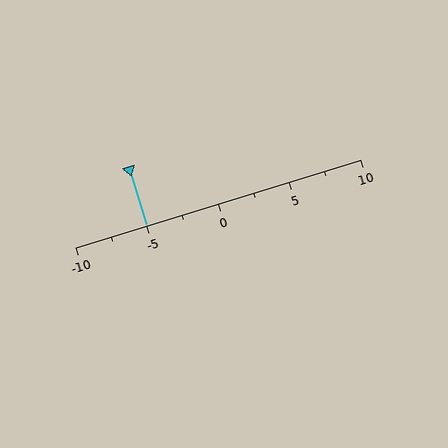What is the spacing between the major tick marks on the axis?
The major ticks are spaced 5 apart.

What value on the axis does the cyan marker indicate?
The marker indicates approximately -5.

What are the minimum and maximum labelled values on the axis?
The axis runs from -10 to 10.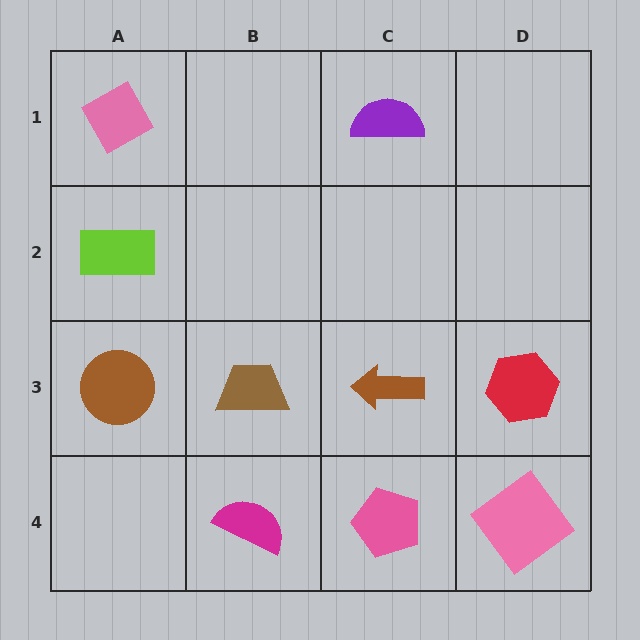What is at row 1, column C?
A purple semicircle.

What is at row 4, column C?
A pink pentagon.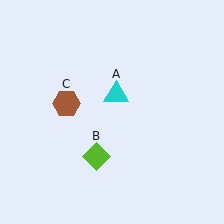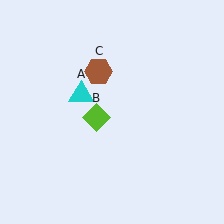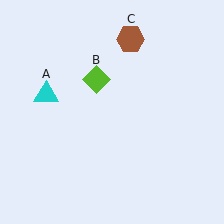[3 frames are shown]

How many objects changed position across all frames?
3 objects changed position: cyan triangle (object A), lime diamond (object B), brown hexagon (object C).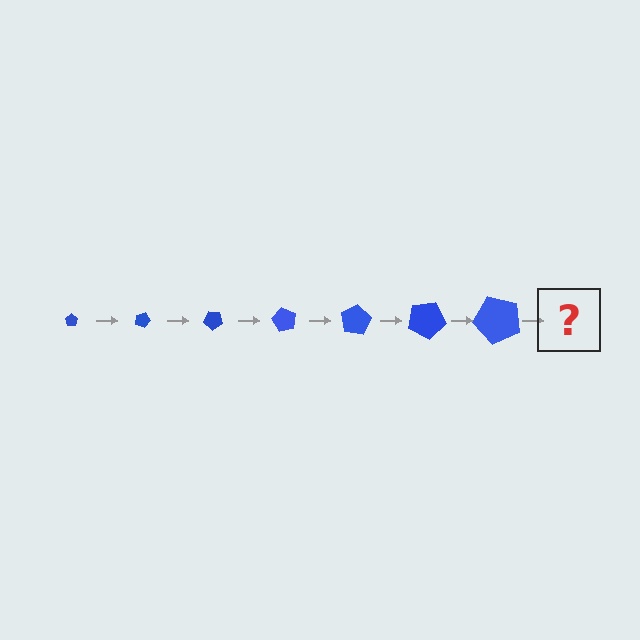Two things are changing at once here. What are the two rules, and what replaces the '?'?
The two rules are that the pentagon grows larger each step and it rotates 20 degrees each step. The '?' should be a pentagon, larger than the previous one and rotated 140 degrees from the start.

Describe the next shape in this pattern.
It should be a pentagon, larger than the previous one and rotated 140 degrees from the start.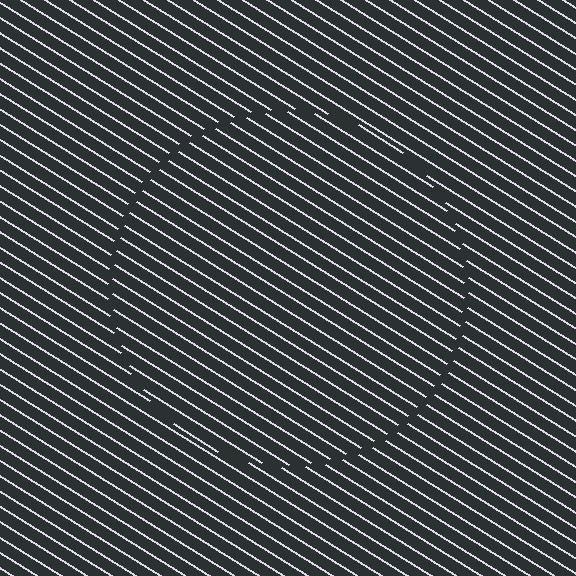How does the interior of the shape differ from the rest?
The interior of the shape contains the same grating, shifted by half a period — the contour is defined by the phase discontinuity where line-ends from the inner and outer gratings abut.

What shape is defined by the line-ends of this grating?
An illusory circle. The interior of the shape contains the same grating, shifted by half a period — the contour is defined by the phase discontinuity where line-ends from the inner and outer gratings abut.